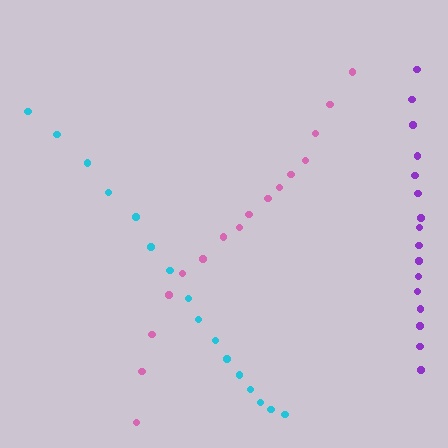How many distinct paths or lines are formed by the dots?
There are 3 distinct paths.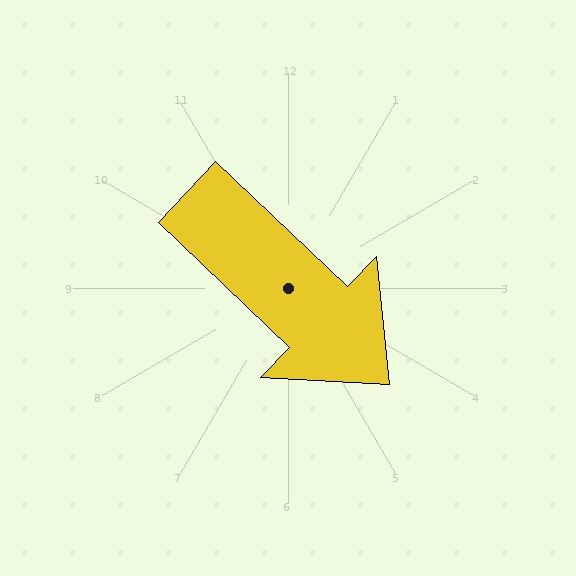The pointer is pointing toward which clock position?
Roughly 4 o'clock.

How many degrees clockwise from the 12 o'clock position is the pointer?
Approximately 134 degrees.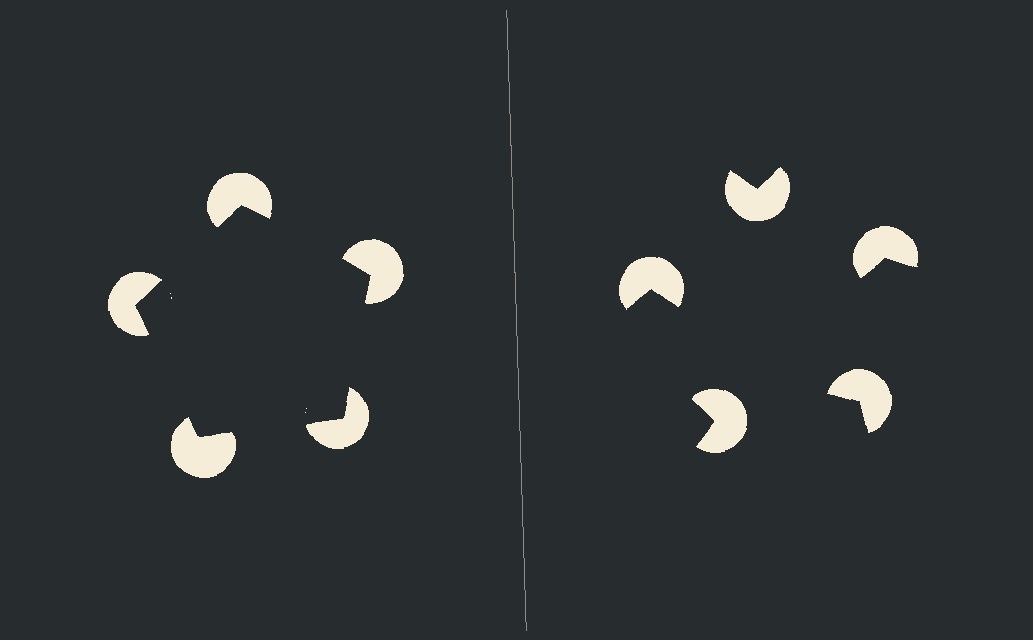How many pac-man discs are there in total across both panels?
10 — 5 on each side.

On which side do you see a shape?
An illusory pentagon appears on the left side. On the right side the wedge cuts are rotated, so no coherent shape forms.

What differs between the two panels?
The pac-man discs are positioned identically on both sides; only the wedge orientations differ. On the left they align to a pentagon; on the right they are misaligned.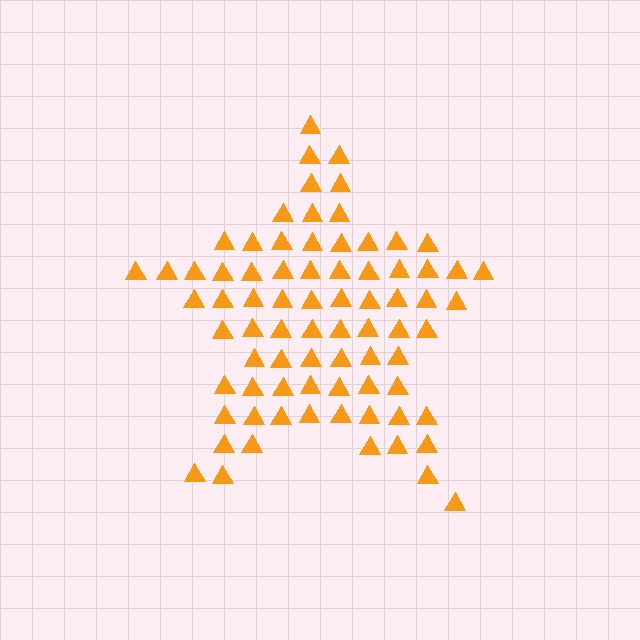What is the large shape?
The large shape is a star.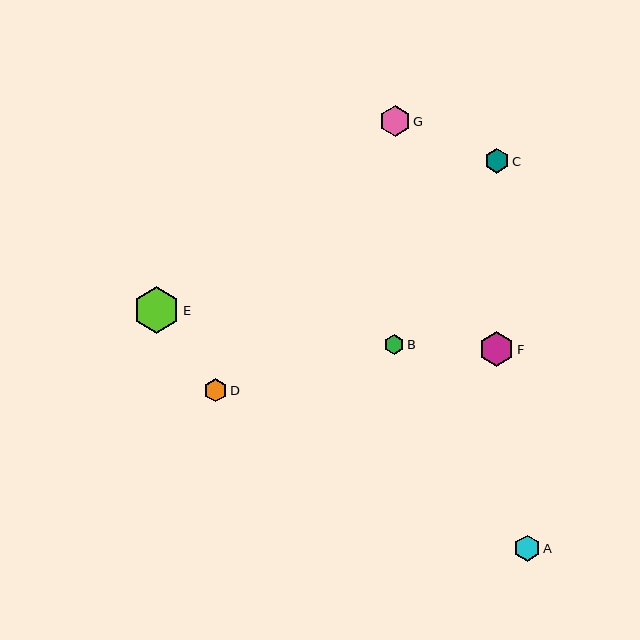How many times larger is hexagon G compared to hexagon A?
Hexagon G is approximately 1.1 times the size of hexagon A.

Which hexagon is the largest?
Hexagon E is the largest with a size of approximately 46 pixels.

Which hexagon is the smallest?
Hexagon B is the smallest with a size of approximately 20 pixels.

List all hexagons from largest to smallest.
From largest to smallest: E, F, G, A, C, D, B.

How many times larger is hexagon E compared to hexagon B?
Hexagon E is approximately 2.3 times the size of hexagon B.